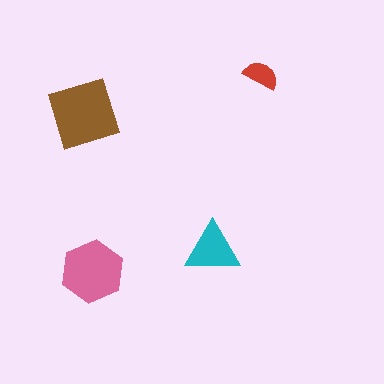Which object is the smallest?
The red semicircle.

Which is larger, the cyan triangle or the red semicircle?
The cyan triangle.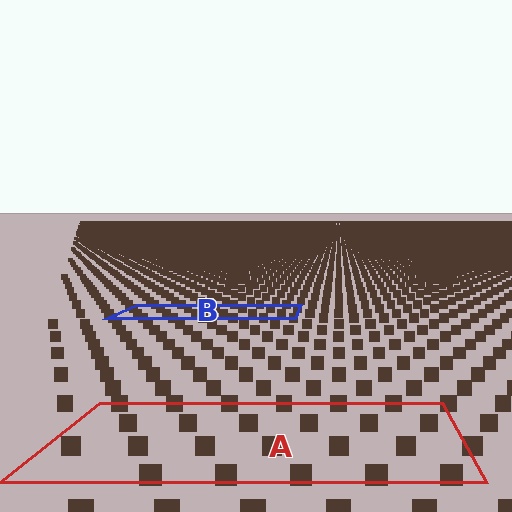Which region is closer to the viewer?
Region A is closer. The texture elements there are larger and more spread out.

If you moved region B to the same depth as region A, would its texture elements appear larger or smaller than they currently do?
They would appear larger. At a closer depth, the same texture elements are projected at a bigger on-screen size.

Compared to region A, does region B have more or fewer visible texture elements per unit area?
Region B has more texture elements per unit area — they are packed more densely because it is farther away.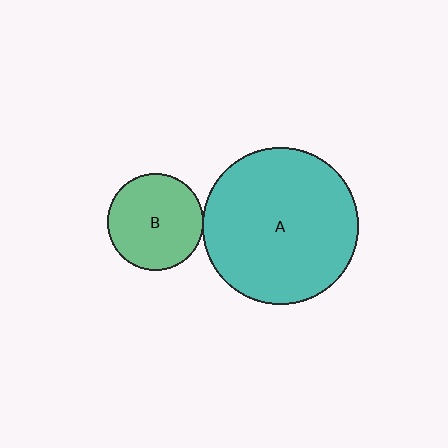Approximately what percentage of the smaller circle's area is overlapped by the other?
Approximately 5%.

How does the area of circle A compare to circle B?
Approximately 2.6 times.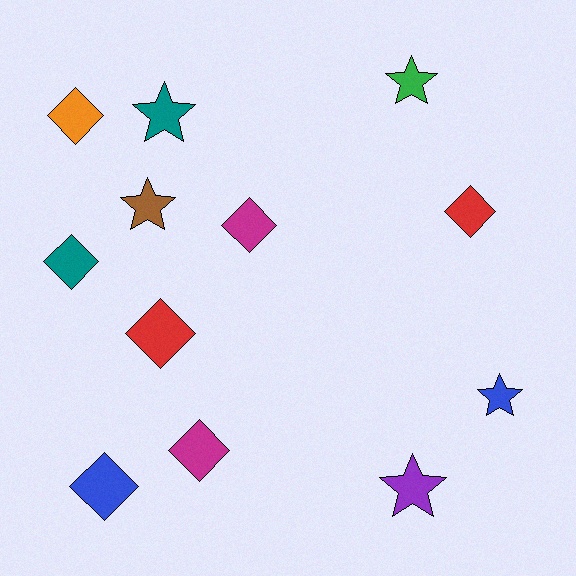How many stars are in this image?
There are 5 stars.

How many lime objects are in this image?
There are no lime objects.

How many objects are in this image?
There are 12 objects.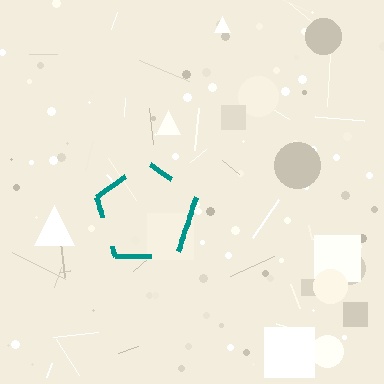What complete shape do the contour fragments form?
The contour fragments form a pentagon.